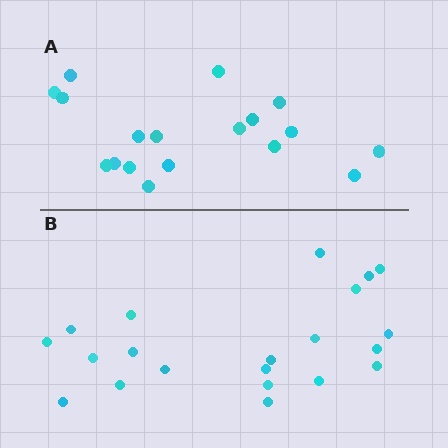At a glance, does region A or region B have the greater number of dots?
Region B (the bottom region) has more dots.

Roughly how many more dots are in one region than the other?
Region B has just a few more — roughly 2 or 3 more dots than region A.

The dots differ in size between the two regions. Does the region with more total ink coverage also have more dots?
No. Region A has more total ink coverage because its dots are larger, but region B actually contains more individual dots. Total area can be misleading — the number of items is what matters here.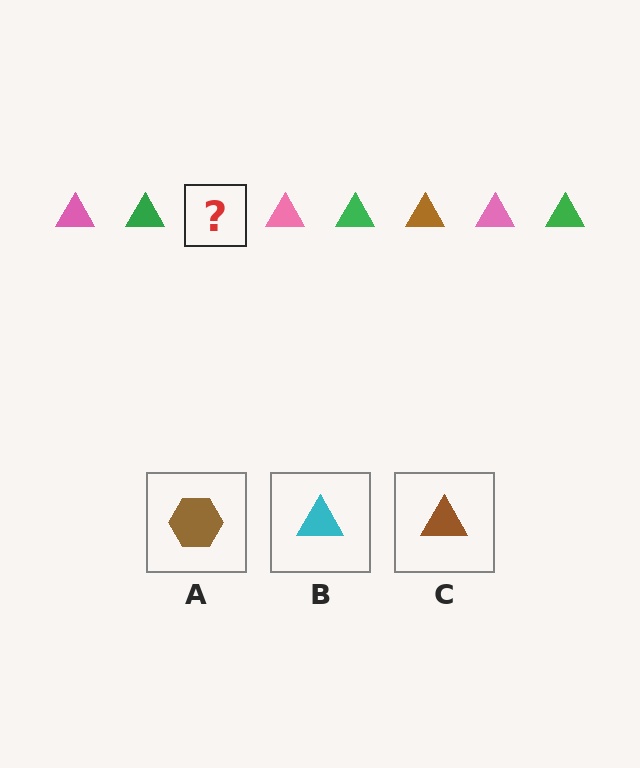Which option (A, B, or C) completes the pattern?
C.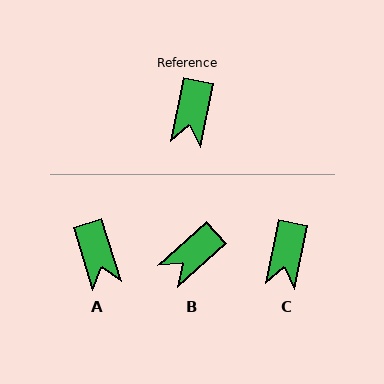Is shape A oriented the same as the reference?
No, it is off by about 28 degrees.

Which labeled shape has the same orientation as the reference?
C.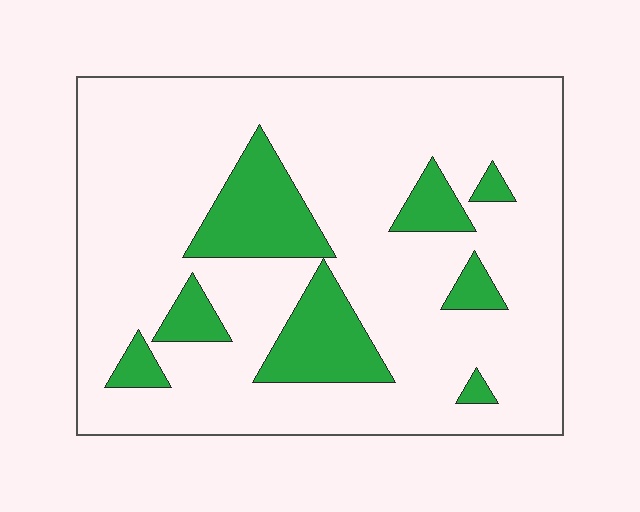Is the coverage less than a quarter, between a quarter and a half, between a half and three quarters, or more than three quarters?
Less than a quarter.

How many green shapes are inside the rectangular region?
8.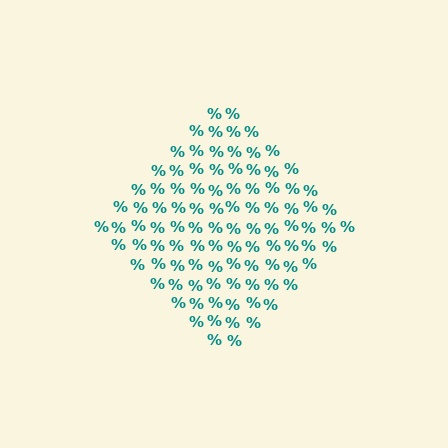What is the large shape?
The large shape is a diamond.